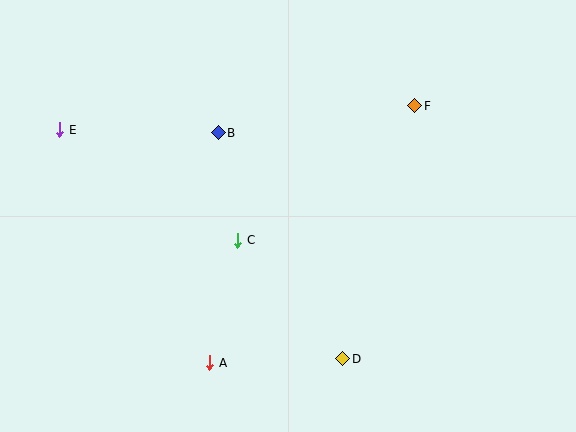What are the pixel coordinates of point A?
Point A is at (210, 363).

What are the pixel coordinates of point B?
Point B is at (218, 133).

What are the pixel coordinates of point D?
Point D is at (343, 359).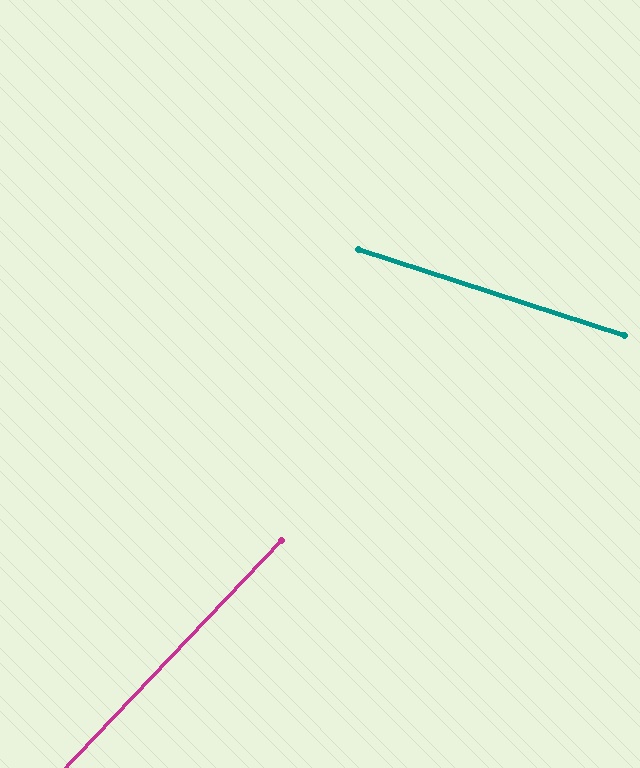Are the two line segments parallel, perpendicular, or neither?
Neither parallel nor perpendicular — they differ by about 65°.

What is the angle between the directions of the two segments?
Approximately 65 degrees.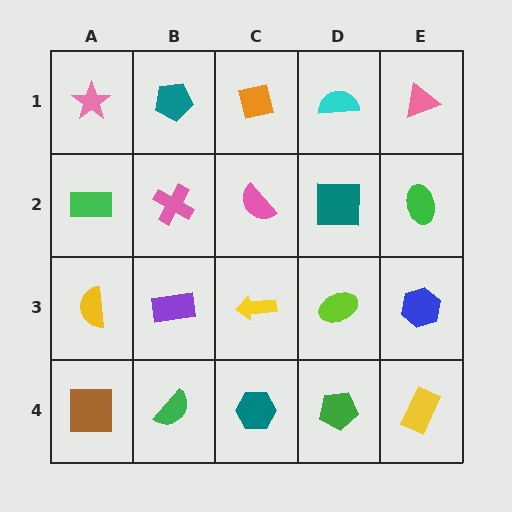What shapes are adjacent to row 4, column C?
A yellow arrow (row 3, column C), a green semicircle (row 4, column B), a green pentagon (row 4, column D).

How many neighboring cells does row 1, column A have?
2.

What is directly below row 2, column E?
A blue hexagon.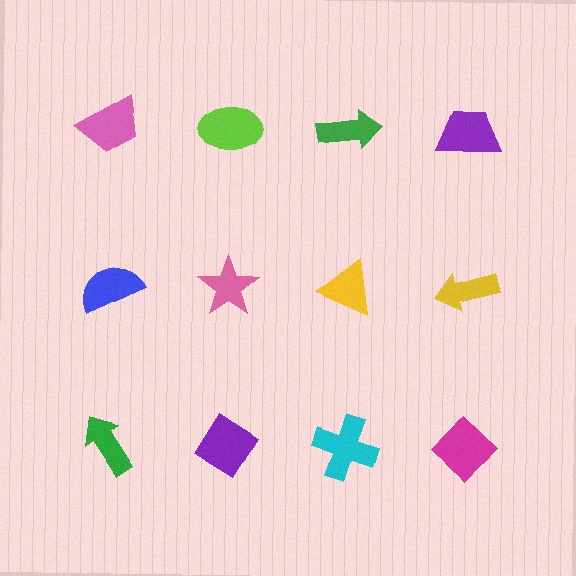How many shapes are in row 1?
4 shapes.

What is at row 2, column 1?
A blue semicircle.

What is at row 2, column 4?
A yellow arrow.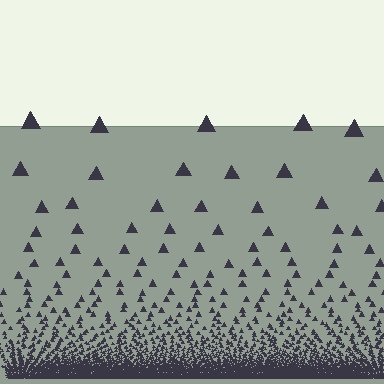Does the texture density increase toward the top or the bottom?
Density increases toward the bottom.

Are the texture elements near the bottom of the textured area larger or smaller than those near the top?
Smaller. The gradient is inverted — elements near the bottom are smaller and denser.